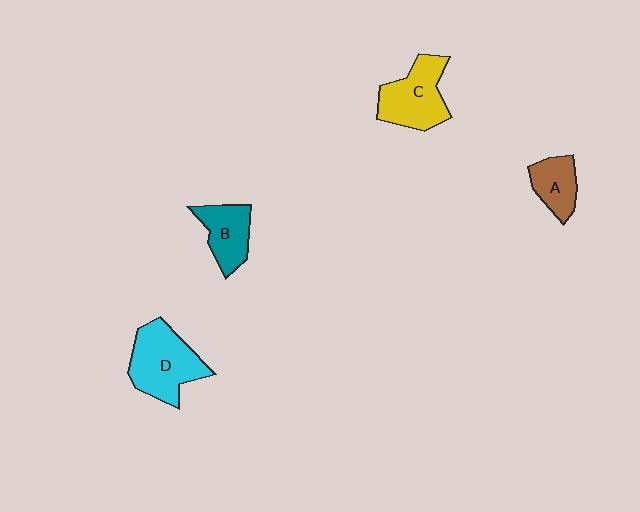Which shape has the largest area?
Shape D (cyan).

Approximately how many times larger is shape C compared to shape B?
Approximately 1.4 times.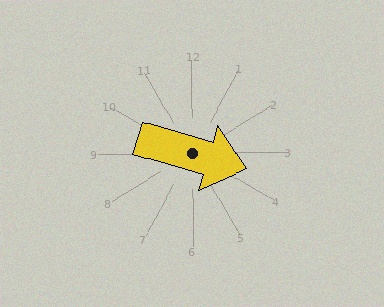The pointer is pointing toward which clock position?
Roughly 4 o'clock.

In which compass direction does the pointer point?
East.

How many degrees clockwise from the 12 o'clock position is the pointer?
Approximately 106 degrees.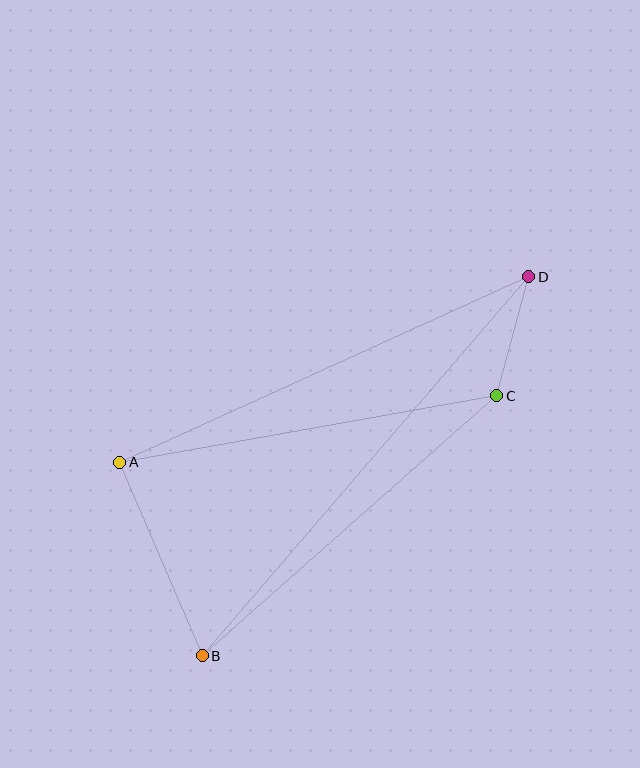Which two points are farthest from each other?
Points B and D are farthest from each other.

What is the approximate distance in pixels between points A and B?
The distance between A and B is approximately 211 pixels.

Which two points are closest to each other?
Points C and D are closest to each other.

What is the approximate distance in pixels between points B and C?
The distance between B and C is approximately 393 pixels.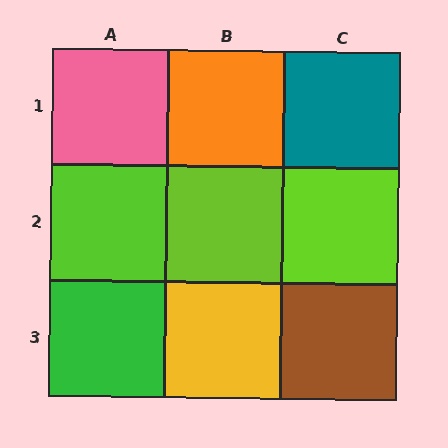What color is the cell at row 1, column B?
Orange.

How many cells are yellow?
1 cell is yellow.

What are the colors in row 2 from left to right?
Lime, lime, lime.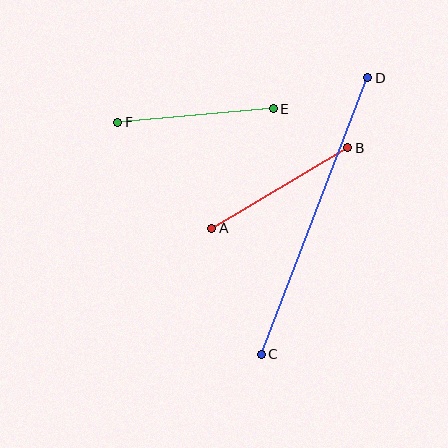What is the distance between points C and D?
The distance is approximately 296 pixels.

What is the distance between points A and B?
The distance is approximately 158 pixels.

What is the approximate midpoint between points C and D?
The midpoint is at approximately (314, 216) pixels.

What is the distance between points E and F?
The distance is approximately 156 pixels.